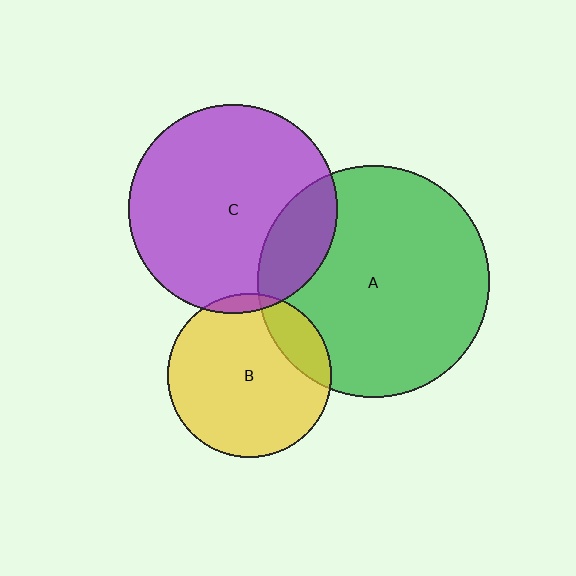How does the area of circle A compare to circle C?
Approximately 1.2 times.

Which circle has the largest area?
Circle A (green).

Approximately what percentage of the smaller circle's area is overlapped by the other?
Approximately 15%.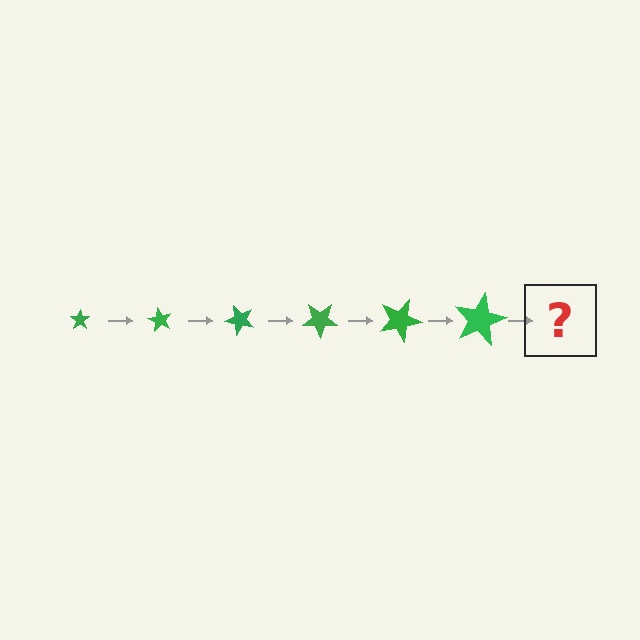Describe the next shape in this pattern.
It should be a star, larger than the previous one and rotated 360 degrees from the start.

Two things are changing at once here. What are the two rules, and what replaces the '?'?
The two rules are that the star grows larger each step and it rotates 60 degrees each step. The '?' should be a star, larger than the previous one and rotated 360 degrees from the start.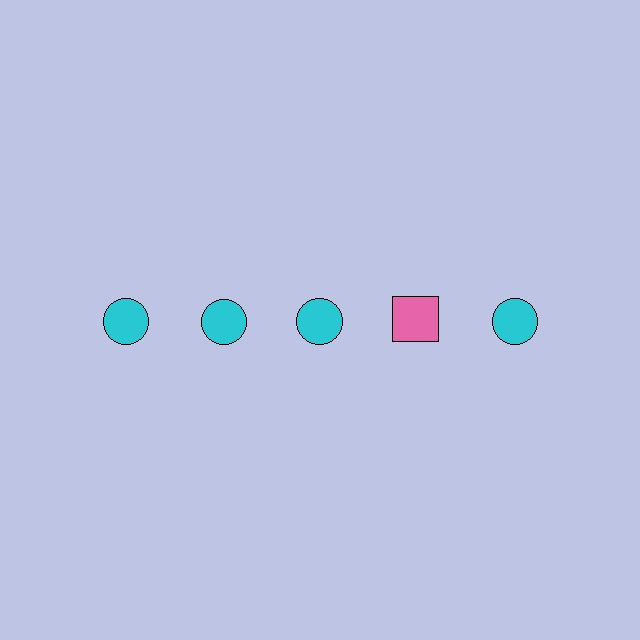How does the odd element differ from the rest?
It differs in both color (pink instead of cyan) and shape (square instead of circle).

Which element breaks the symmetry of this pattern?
The pink square in the top row, second from right column breaks the symmetry. All other shapes are cyan circles.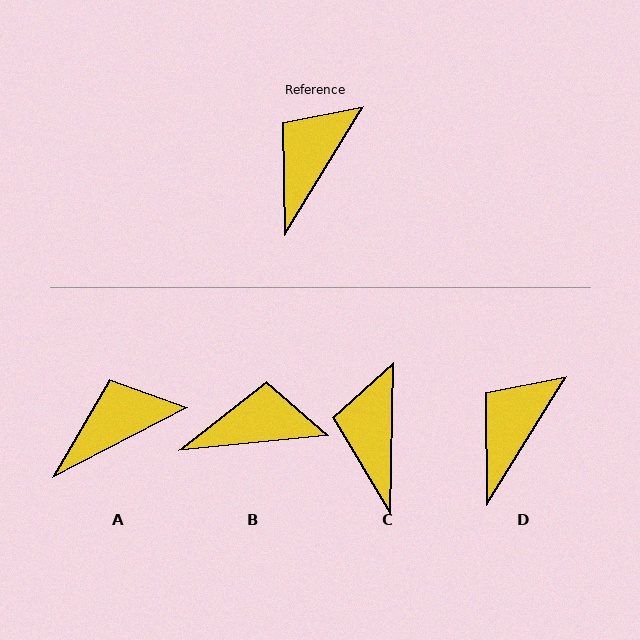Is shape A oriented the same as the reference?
No, it is off by about 31 degrees.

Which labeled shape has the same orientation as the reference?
D.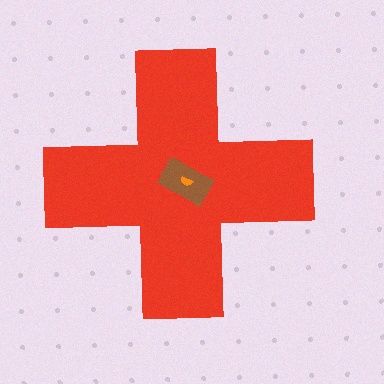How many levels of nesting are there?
3.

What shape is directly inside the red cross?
The brown rectangle.